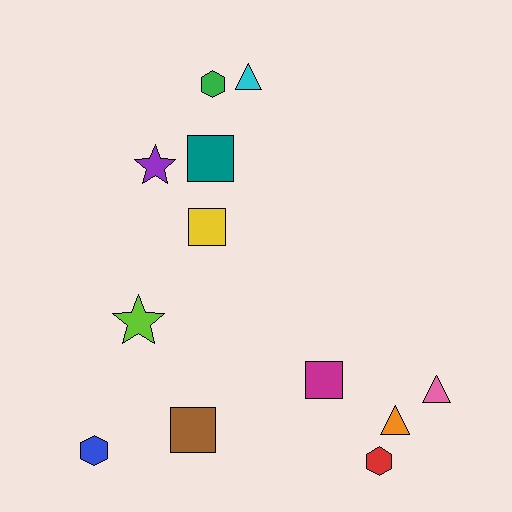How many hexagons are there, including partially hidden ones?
There are 3 hexagons.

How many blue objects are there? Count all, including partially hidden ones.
There is 1 blue object.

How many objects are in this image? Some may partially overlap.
There are 12 objects.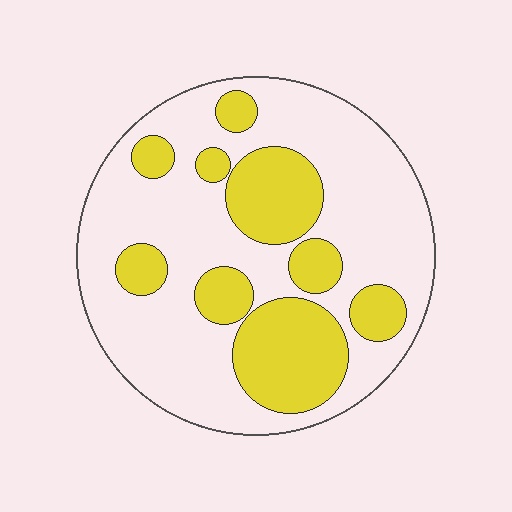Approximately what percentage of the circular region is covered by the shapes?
Approximately 30%.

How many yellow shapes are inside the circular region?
9.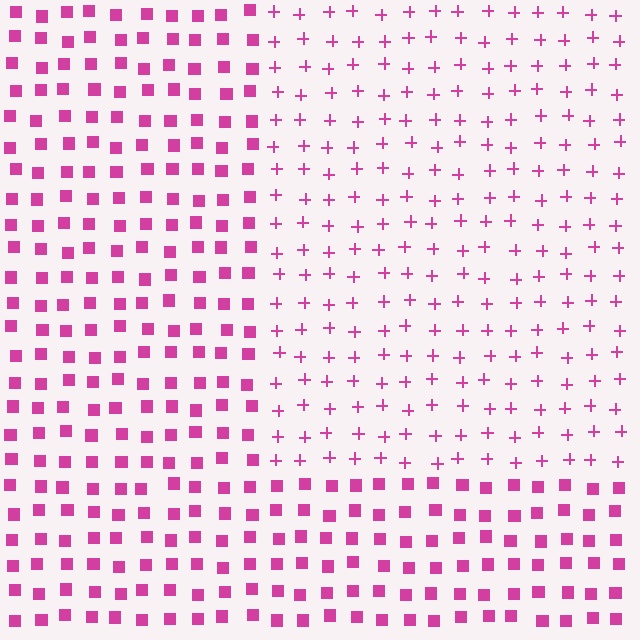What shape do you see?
I see a rectangle.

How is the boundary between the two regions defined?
The boundary is defined by a change in element shape: plus signs inside vs. squares outside. All elements share the same color and spacing.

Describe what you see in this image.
The image is filled with small magenta elements arranged in a uniform grid. A rectangle-shaped region contains plus signs, while the surrounding area contains squares. The boundary is defined purely by the change in element shape.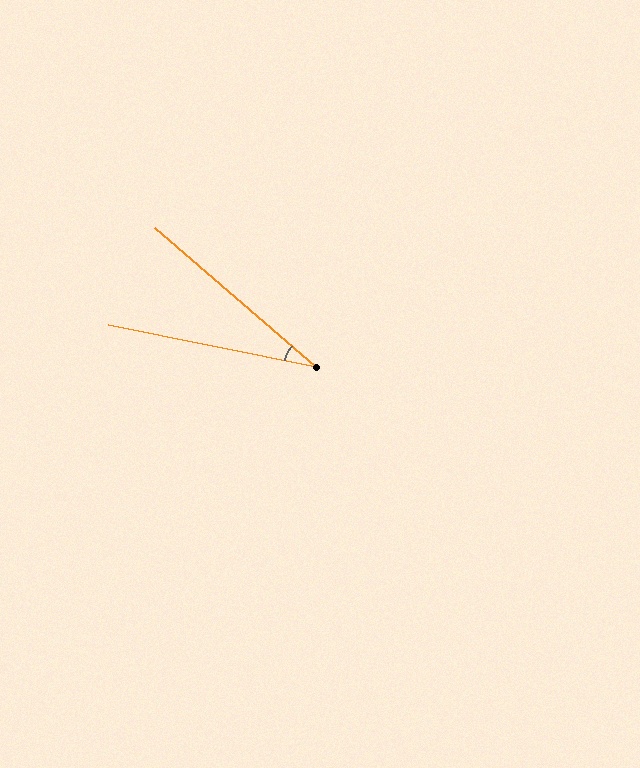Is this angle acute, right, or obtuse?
It is acute.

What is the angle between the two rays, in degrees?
Approximately 29 degrees.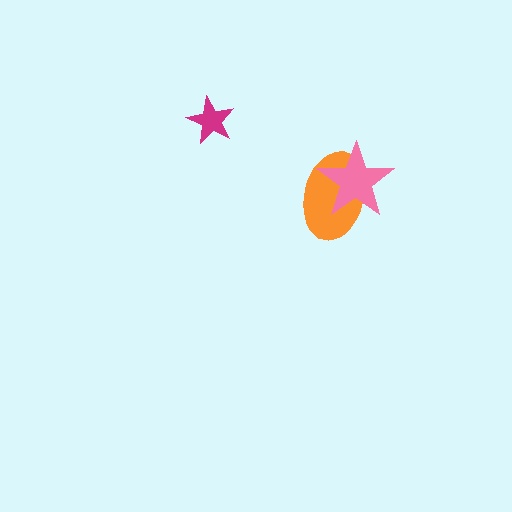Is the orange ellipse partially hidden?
Yes, it is partially covered by another shape.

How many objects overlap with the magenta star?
0 objects overlap with the magenta star.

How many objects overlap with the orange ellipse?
1 object overlaps with the orange ellipse.